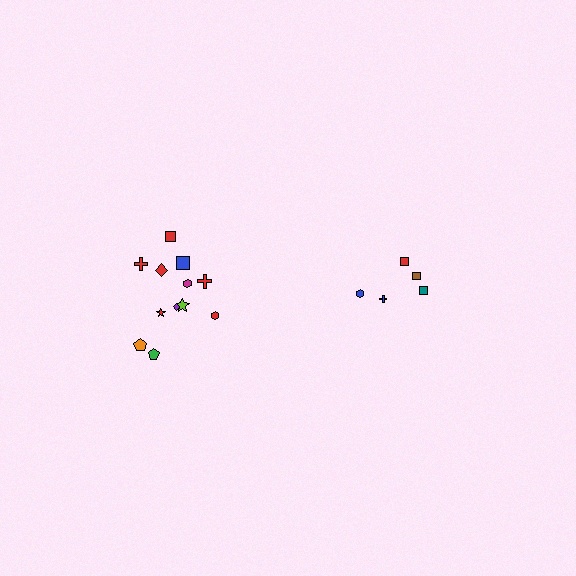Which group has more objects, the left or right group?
The left group.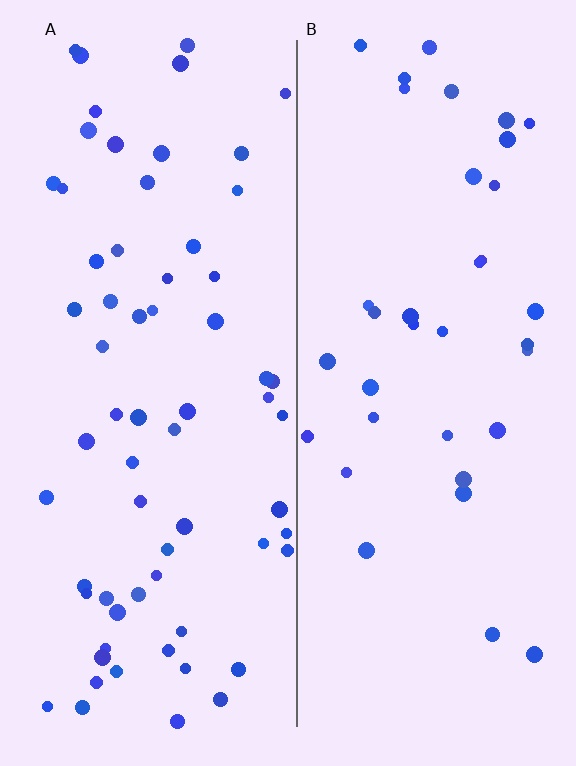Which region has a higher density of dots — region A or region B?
A (the left).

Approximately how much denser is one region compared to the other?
Approximately 1.8× — region A over region B.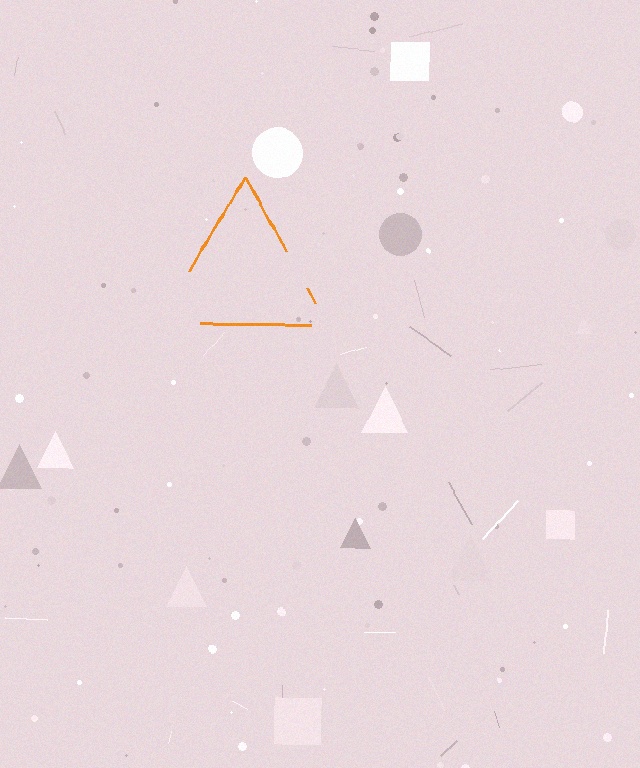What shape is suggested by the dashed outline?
The dashed outline suggests a triangle.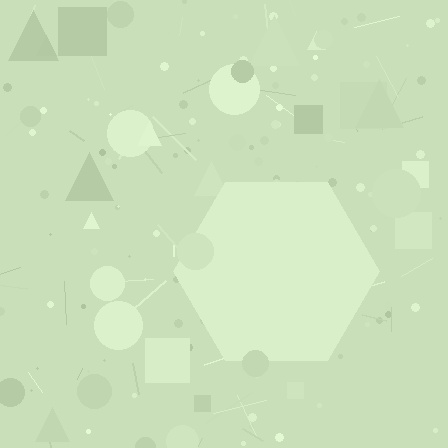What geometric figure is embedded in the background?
A hexagon is embedded in the background.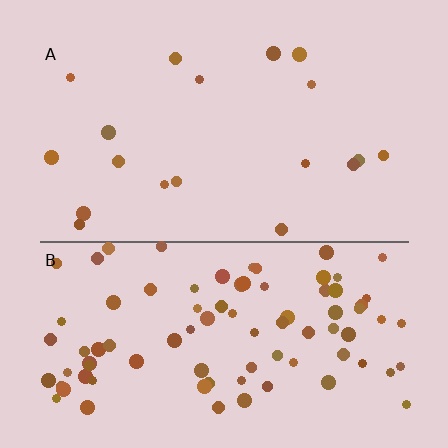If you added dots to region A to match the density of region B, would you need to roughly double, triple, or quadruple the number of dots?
Approximately quadruple.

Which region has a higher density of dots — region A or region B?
B (the bottom).